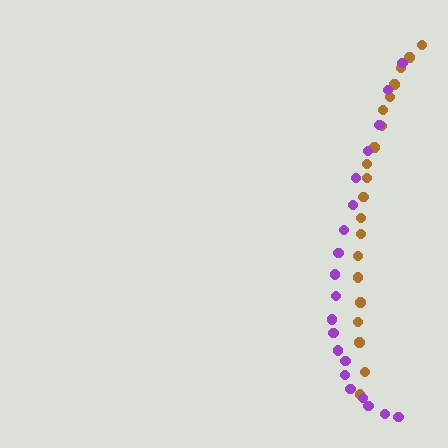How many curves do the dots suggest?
There are 2 distinct paths.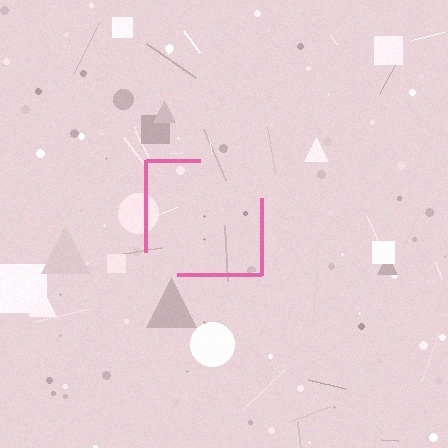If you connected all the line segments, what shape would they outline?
They would outline a square.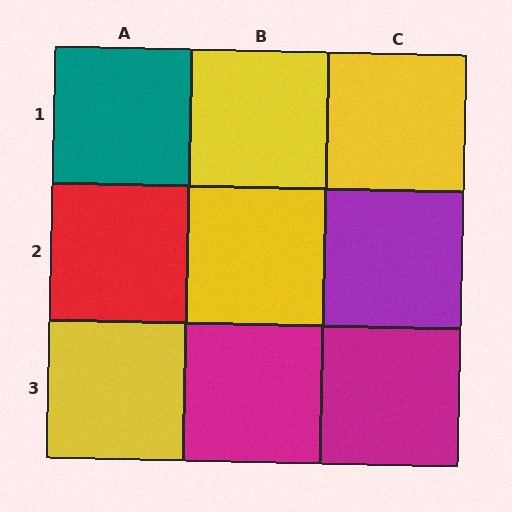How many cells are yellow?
4 cells are yellow.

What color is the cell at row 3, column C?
Magenta.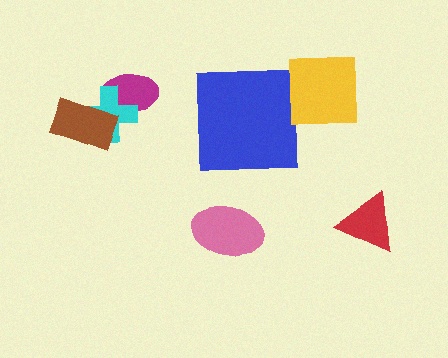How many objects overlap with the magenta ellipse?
1 object overlaps with the magenta ellipse.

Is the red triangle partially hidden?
No, no other shape covers it.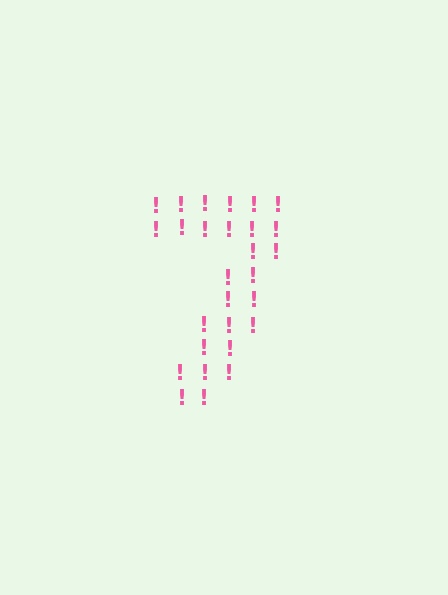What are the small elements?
The small elements are exclamation marks.